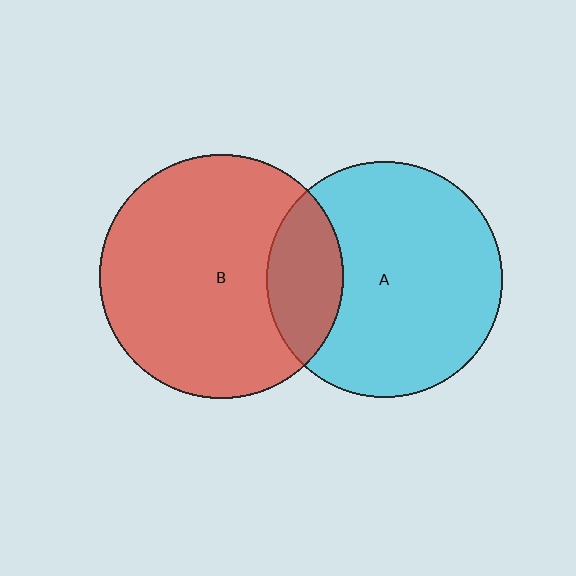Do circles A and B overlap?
Yes.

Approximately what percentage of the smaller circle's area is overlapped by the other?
Approximately 20%.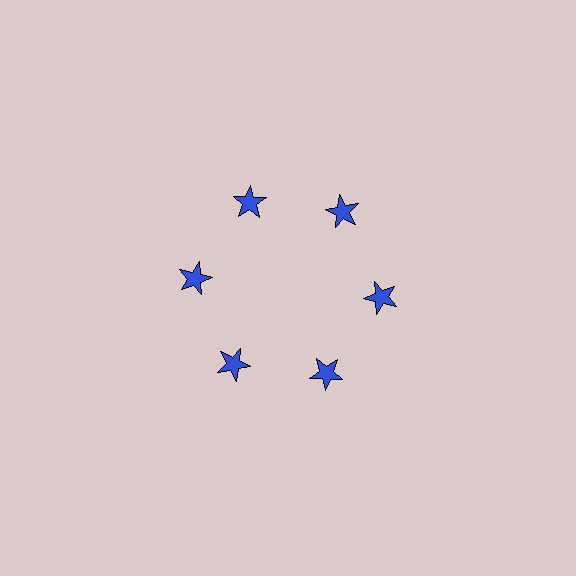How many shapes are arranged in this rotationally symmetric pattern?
There are 6 shapes, arranged in 6 groups of 1.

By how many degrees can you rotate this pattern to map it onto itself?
The pattern maps onto itself every 60 degrees of rotation.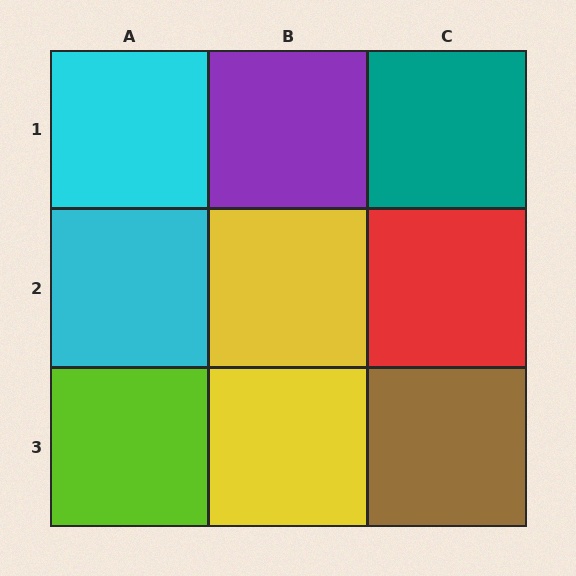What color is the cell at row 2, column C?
Red.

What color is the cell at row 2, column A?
Cyan.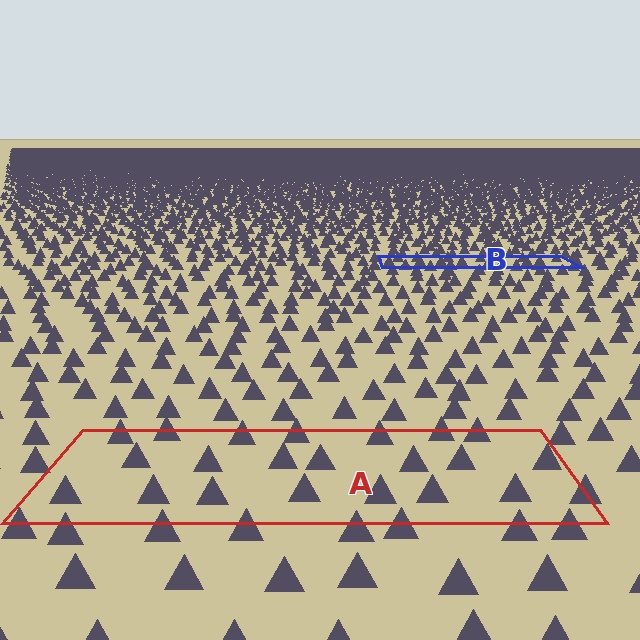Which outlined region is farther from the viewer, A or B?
Region B is farther from the viewer — the texture elements inside it appear smaller and more densely packed.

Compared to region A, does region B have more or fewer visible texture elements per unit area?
Region B has more texture elements per unit area — they are packed more densely because it is farther away.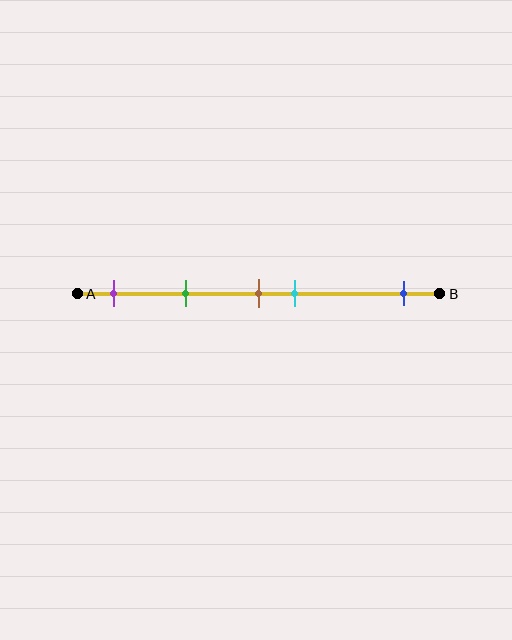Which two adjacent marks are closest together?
The brown and cyan marks are the closest adjacent pair.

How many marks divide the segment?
There are 5 marks dividing the segment.